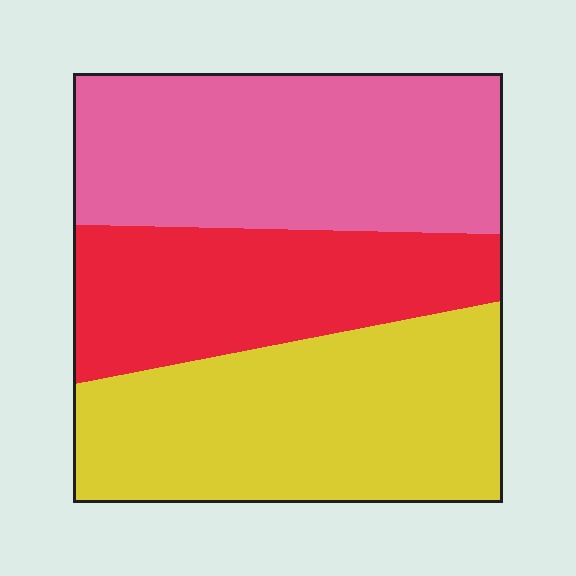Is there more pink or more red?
Pink.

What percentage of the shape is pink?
Pink covers about 35% of the shape.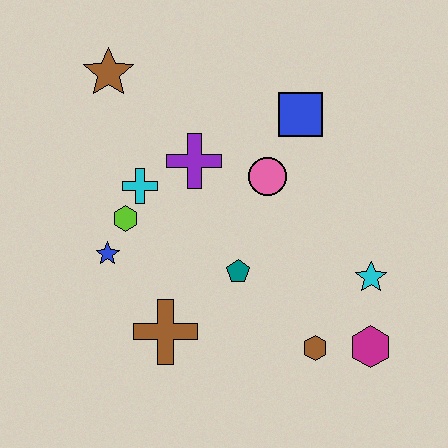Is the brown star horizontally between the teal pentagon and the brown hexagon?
No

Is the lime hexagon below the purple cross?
Yes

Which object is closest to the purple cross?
The cyan cross is closest to the purple cross.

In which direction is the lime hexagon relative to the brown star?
The lime hexagon is below the brown star.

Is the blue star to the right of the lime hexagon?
No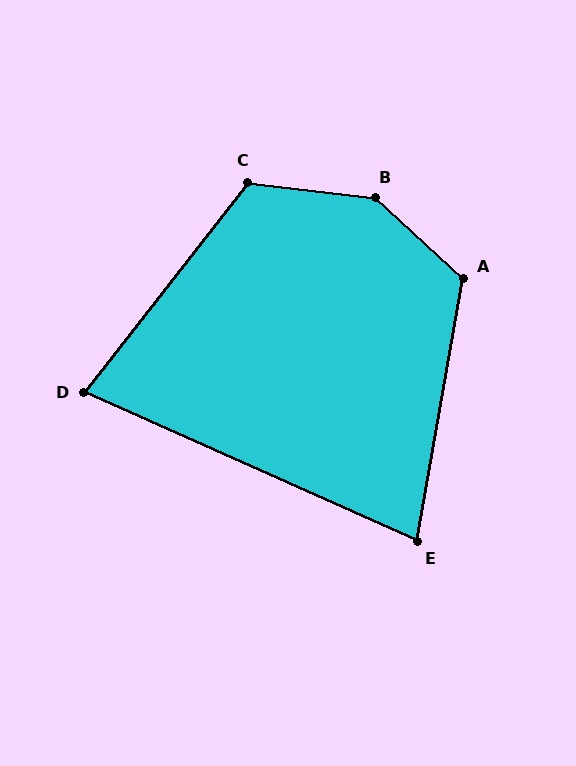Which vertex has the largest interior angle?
B, at approximately 145 degrees.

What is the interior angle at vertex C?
Approximately 121 degrees (obtuse).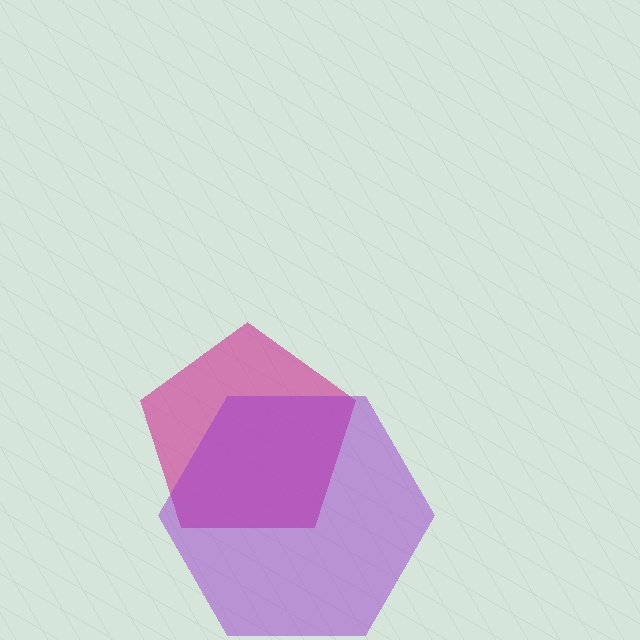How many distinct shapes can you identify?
There are 2 distinct shapes: a magenta pentagon, a purple hexagon.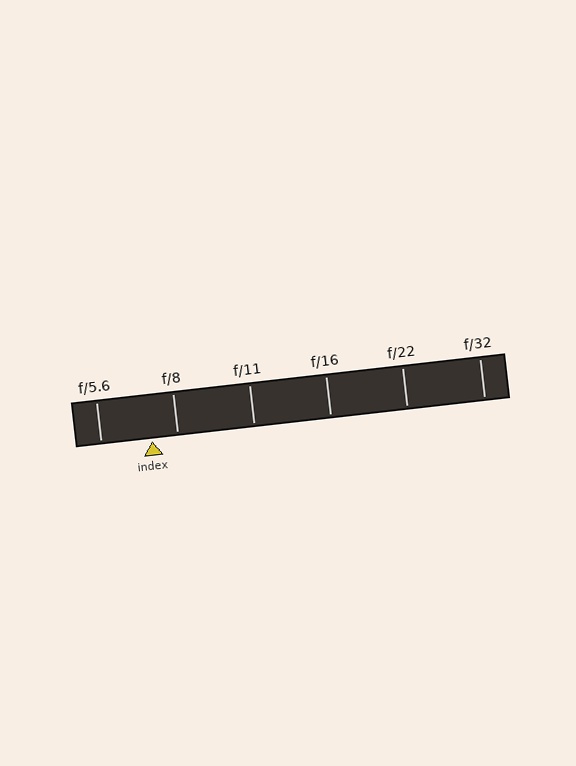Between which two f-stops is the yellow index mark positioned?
The index mark is between f/5.6 and f/8.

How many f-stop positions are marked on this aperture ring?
There are 6 f-stop positions marked.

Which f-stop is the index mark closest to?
The index mark is closest to f/8.